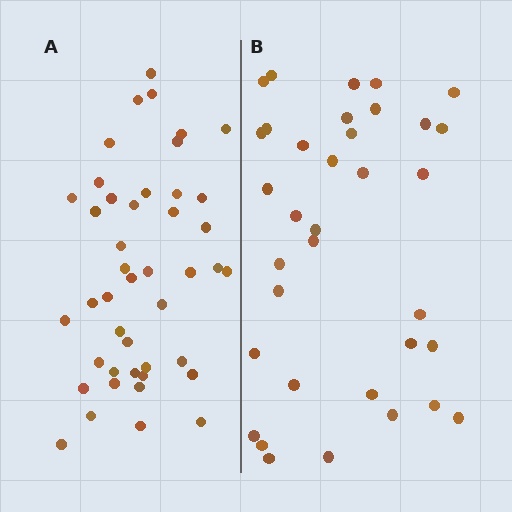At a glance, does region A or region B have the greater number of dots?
Region A (the left region) has more dots.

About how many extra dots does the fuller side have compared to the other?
Region A has roughly 8 or so more dots than region B.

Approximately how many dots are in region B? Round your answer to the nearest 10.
About 40 dots. (The exact count is 35, which rounds to 40.)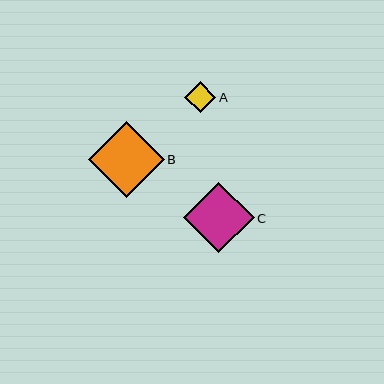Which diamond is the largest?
Diamond B is the largest with a size of approximately 76 pixels.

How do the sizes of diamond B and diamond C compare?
Diamond B and diamond C are approximately the same size.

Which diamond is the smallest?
Diamond A is the smallest with a size of approximately 31 pixels.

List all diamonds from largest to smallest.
From largest to smallest: B, C, A.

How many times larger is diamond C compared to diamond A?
Diamond C is approximately 2.3 times the size of diamond A.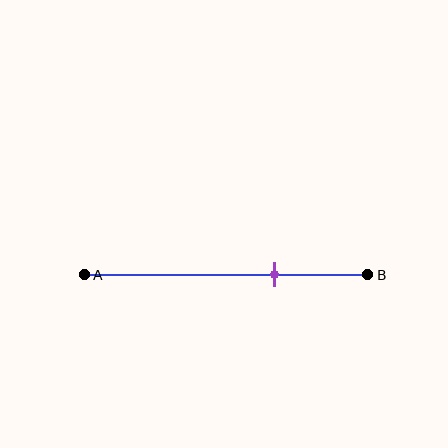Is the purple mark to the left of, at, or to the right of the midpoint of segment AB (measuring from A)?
The purple mark is to the right of the midpoint of segment AB.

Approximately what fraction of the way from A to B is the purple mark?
The purple mark is approximately 65% of the way from A to B.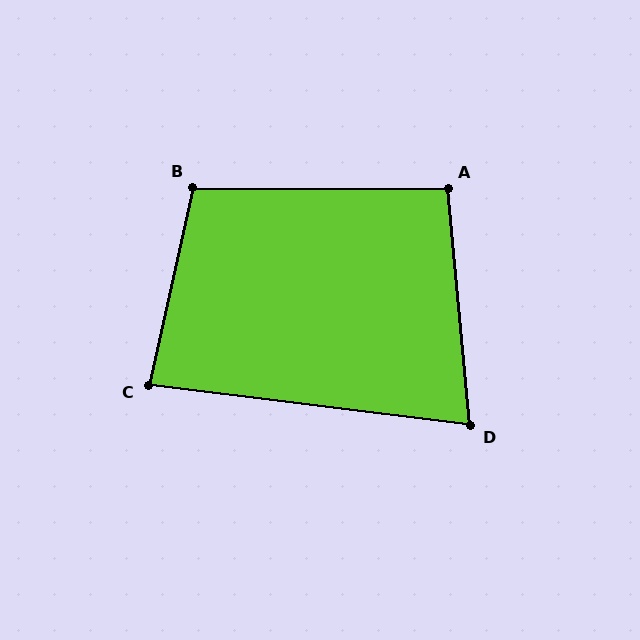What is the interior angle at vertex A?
Approximately 96 degrees (obtuse).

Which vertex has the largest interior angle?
B, at approximately 102 degrees.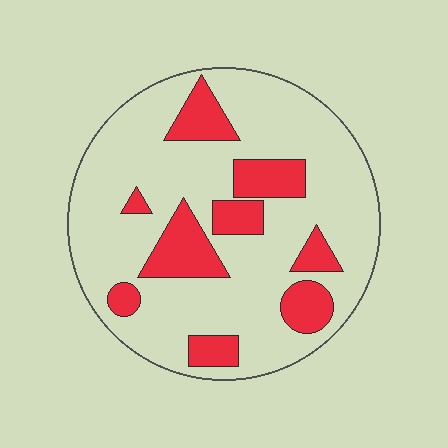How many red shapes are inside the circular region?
9.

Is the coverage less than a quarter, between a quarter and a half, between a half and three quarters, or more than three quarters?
Less than a quarter.